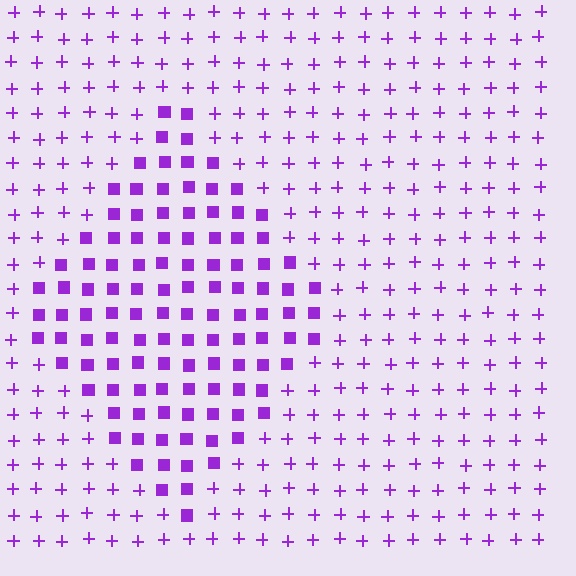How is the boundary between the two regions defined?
The boundary is defined by a change in element shape: squares inside vs. plus signs outside. All elements share the same color and spacing.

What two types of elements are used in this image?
The image uses squares inside the diamond region and plus signs outside it.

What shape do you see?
I see a diamond.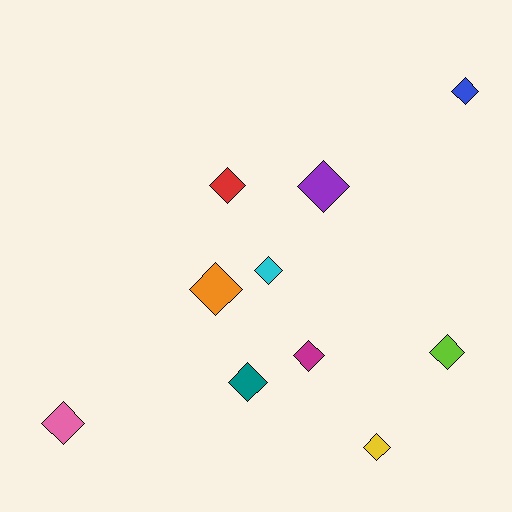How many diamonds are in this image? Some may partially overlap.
There are 10 diamonds.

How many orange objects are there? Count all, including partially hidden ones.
There is 1 orange object.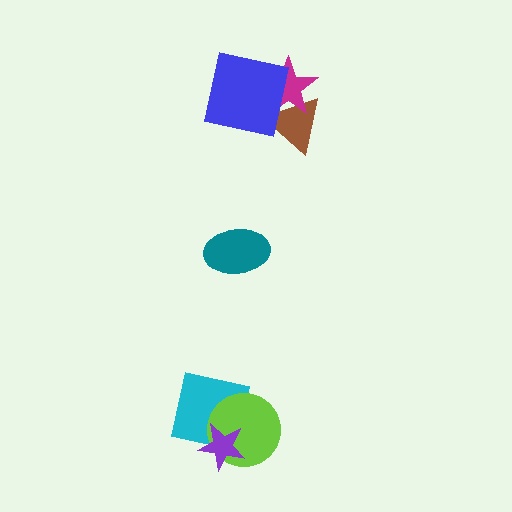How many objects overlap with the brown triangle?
2 objects overlap with the brown triangle.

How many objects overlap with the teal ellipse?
0 objects overlap with the teal ellipse.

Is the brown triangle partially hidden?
Yes, it is partially covered by another shape.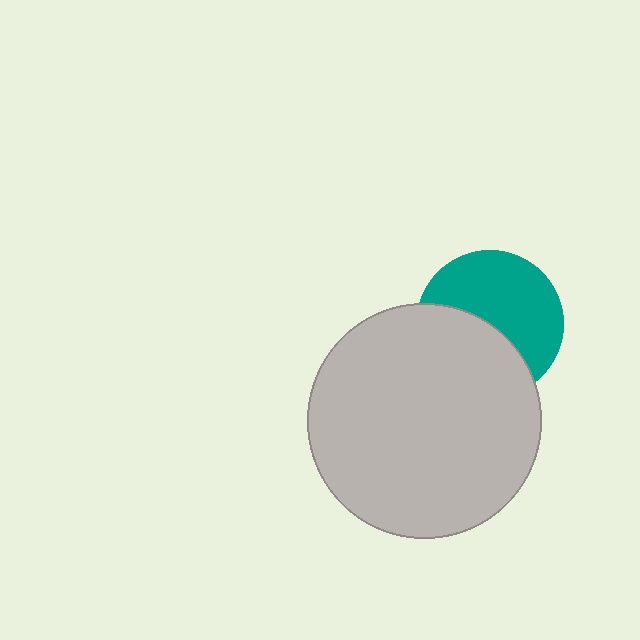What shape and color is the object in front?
The object in front is a light gray circle.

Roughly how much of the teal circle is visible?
About half of it is visible (roughly 56%).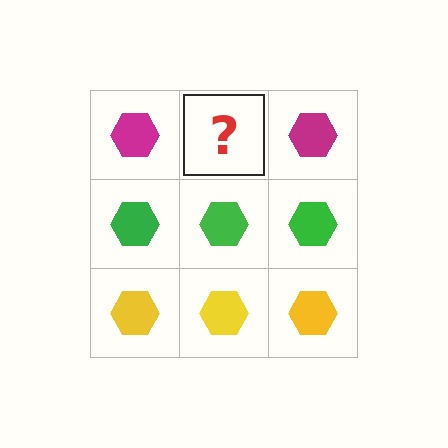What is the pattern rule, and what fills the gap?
The rule is that each row has a consistent color. The gap should be filled with a magenta hexagon.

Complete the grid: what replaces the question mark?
The question mark should be replaced with a magenta hexagon.